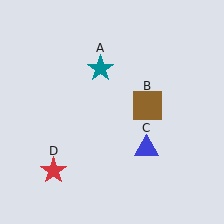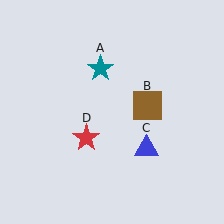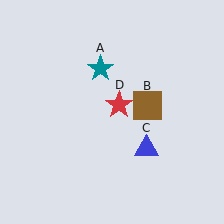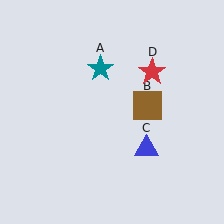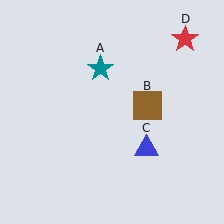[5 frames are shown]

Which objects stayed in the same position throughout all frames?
Teal star (object A) and brown square (object B) and blue triangle (object C) remained stationary.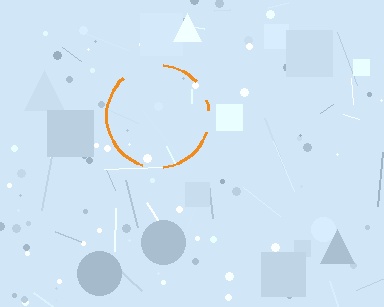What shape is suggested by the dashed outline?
The dashed outline suggests a circle.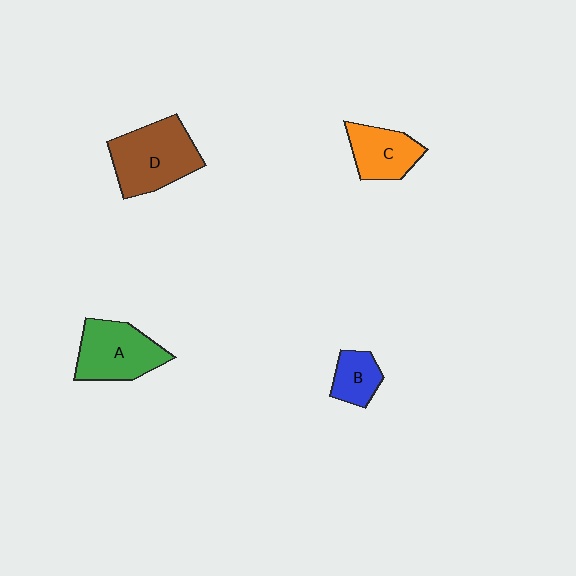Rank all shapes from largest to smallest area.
From largest to smallest: D (brown), A (green), C (orange), B (blue).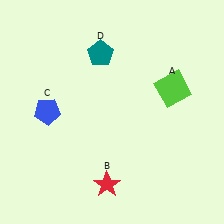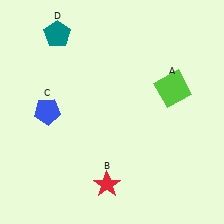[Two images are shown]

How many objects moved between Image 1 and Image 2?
1 object moved between the two images.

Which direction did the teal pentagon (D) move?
The teal pentagon (D) moved left.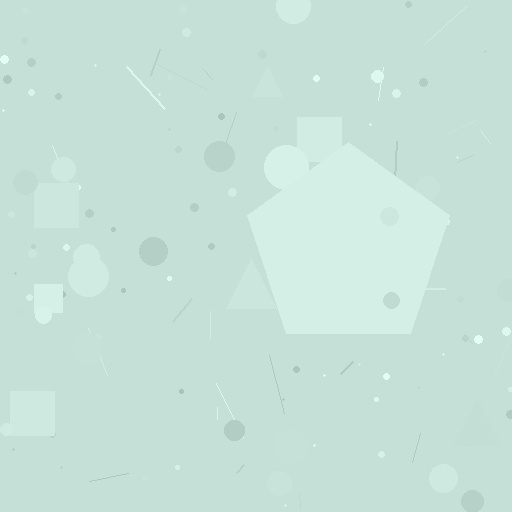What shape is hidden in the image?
A pentagon is hidden in the image.